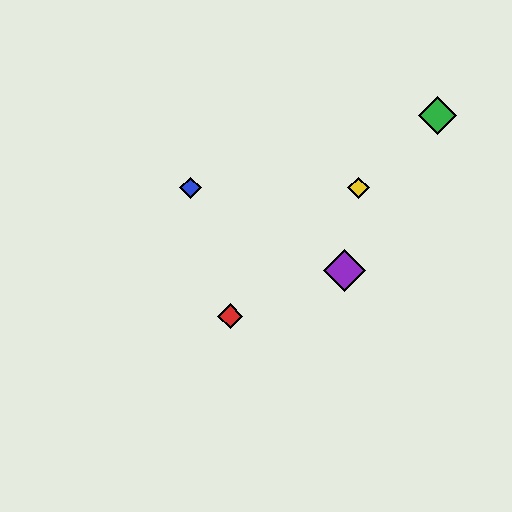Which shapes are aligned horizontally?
The blue diamond, the yellow diamond are aligned horizontally.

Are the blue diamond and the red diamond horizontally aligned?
No, the blue diamond is at y≈188 and the red diamond is at y≈316.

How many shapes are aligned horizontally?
2 shapes (the blue diamond, the yellow diamond) are aligned horizontally.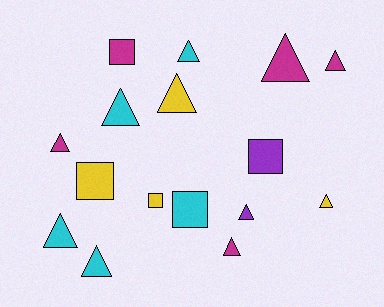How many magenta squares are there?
There is 1 magenta square.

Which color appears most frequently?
Cyan, with 5 objects.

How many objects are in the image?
There are 16 objects.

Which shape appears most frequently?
Triangle, with 11 objects.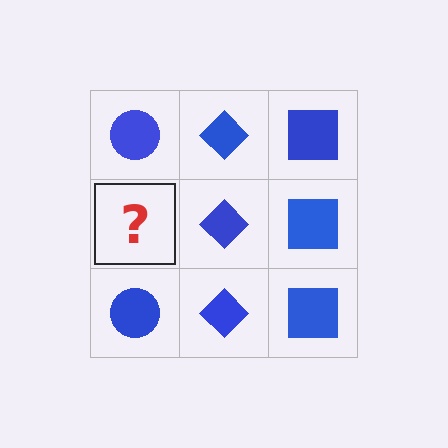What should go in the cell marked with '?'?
The missing cell should contain a blue circle.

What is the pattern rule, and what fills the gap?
The rule is that each column has a consistent shape. The gap should be filled with a blue circle.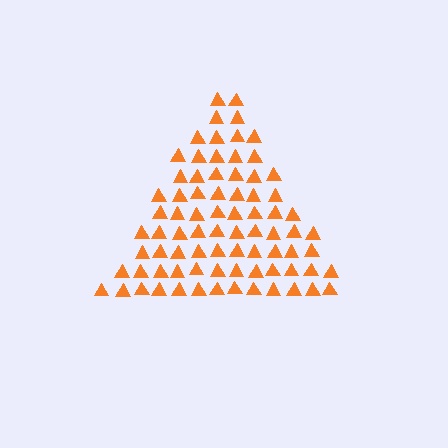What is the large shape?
The large shape is a triangle.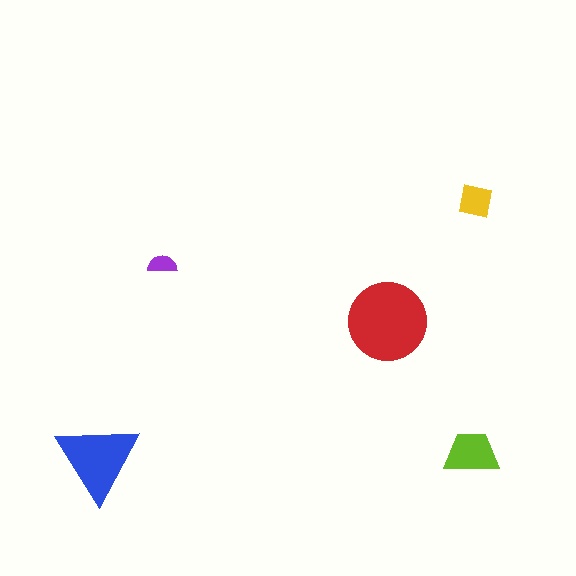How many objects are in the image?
There are 5 objects in the image.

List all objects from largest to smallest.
The red circle, the blue triangle, the lime trapezoid, the yellow square, the purple semicircle.